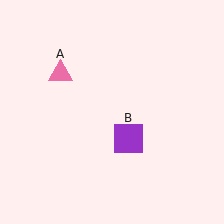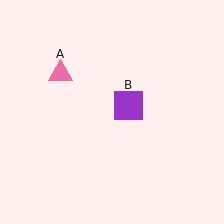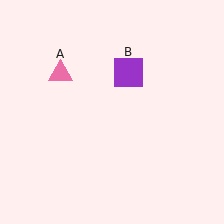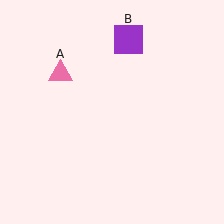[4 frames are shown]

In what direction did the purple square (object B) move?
The purple square (object B) moved up.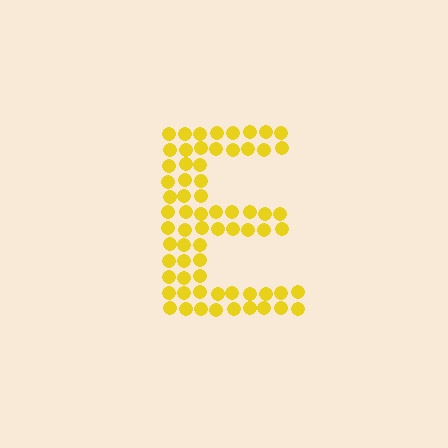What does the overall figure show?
The overall figure shows the letter E.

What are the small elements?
The small elements are circles.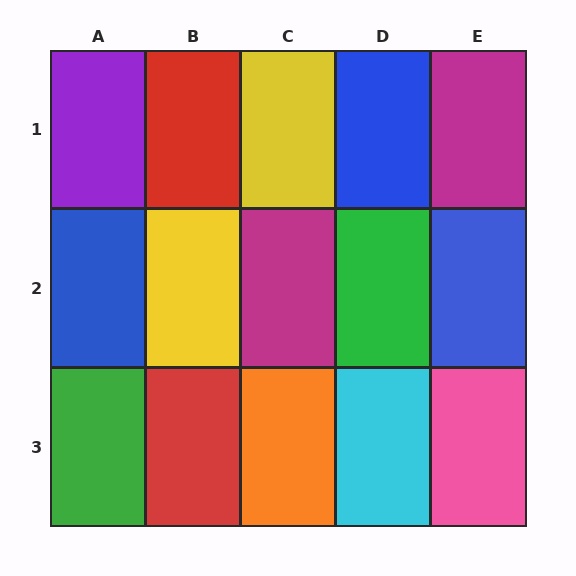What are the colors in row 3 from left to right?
Green, red, orange, cyan, pink.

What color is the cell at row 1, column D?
Blue.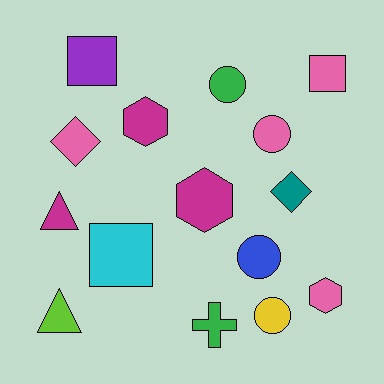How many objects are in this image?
There are 15 objects.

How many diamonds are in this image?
There are 2 diamonds.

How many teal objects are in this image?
There is 1 teal object.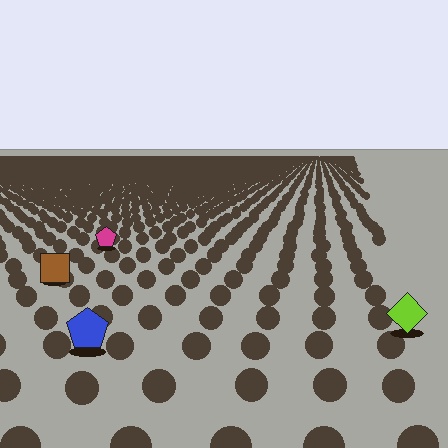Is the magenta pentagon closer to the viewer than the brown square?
No. The brown square is closer — you can tell from the texture gradient: the ground texture is coarser near it.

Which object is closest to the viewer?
The blue pentagon is closest. The texture marks near it are larger and more spread out.